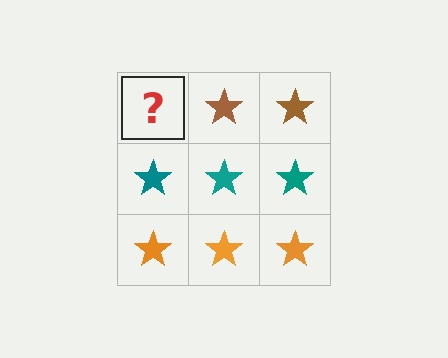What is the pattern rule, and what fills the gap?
The rule is that each row has a consistent color. The gap should be filled with a brown star.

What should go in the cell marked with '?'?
The missing cell should contain a brown star.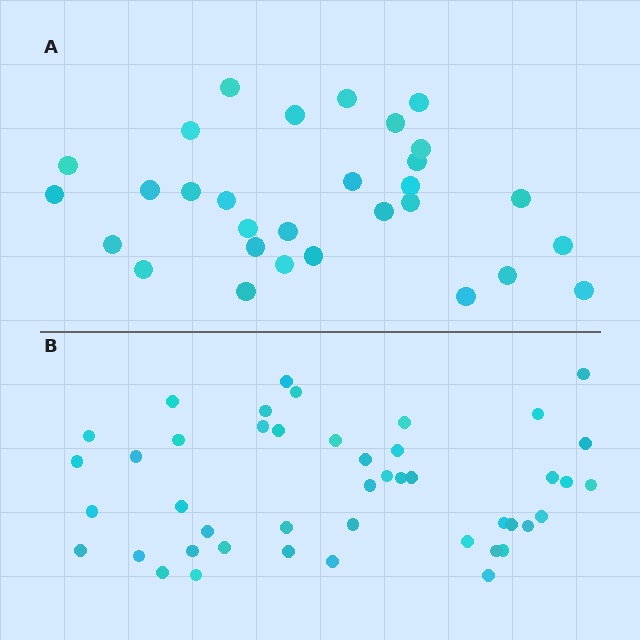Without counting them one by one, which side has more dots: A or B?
Region B (the bottom region) has more dots.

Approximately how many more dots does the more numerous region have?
Region B has approximately 15 more dots than region A.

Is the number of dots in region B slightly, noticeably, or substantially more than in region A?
Region B has substantially more. The ratio is roughly 1.5 to 1.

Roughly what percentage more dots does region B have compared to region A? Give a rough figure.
About 50% more.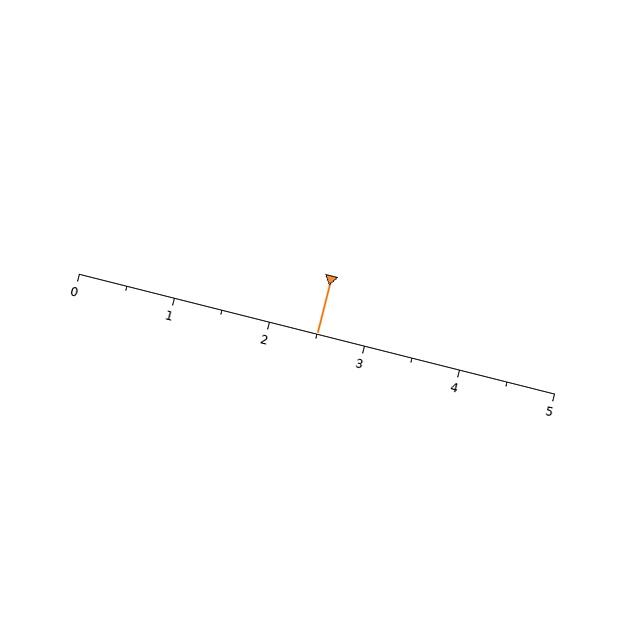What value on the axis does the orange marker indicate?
The marker indicates approximately 2.5.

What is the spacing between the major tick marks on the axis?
The major ticks are spaced 1 apart.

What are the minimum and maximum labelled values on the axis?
The axis runs from 0 to 5.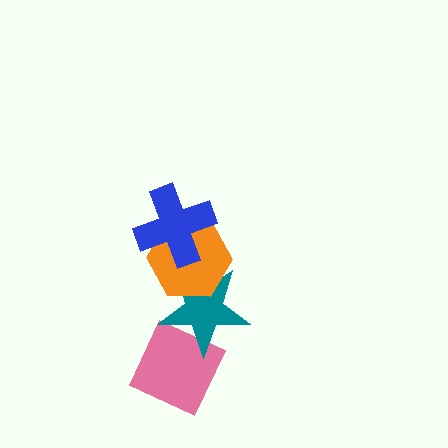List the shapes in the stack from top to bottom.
From top to bottom: the blue cross, the orange hexagon, the teal star, the pink diamond.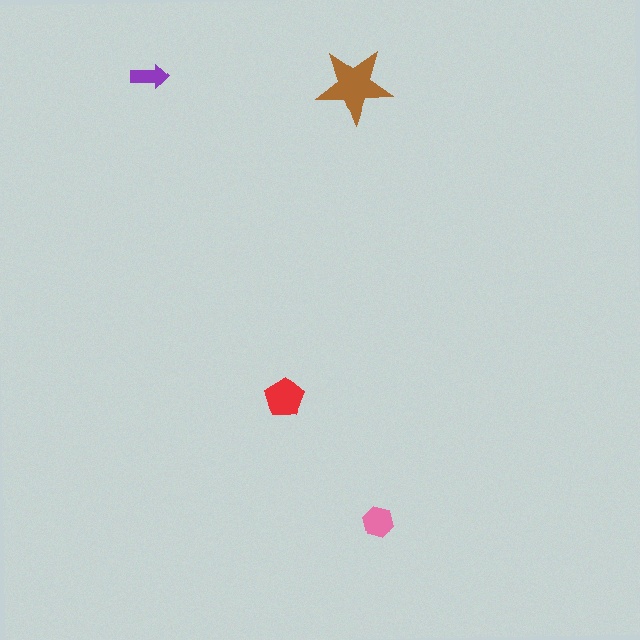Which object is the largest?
The brown star.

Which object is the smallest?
The purple arrow.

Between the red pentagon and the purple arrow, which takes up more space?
The red pentagon.